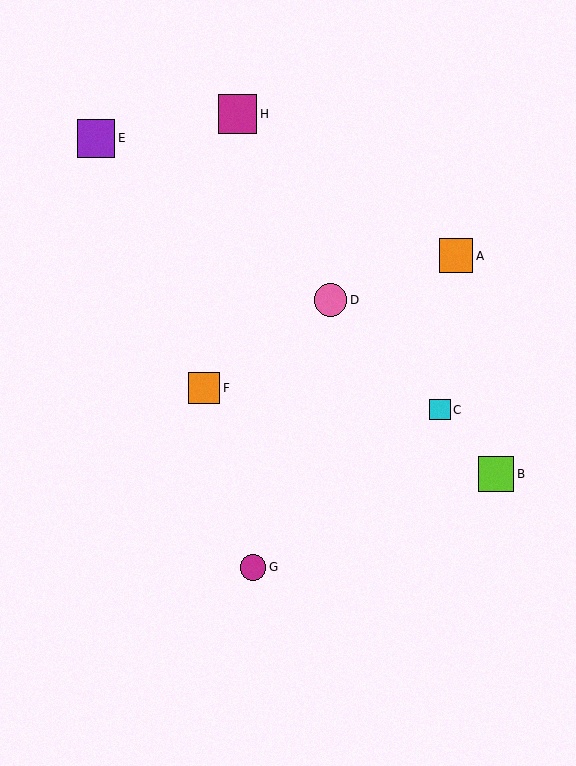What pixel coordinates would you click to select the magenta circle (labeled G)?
Click at (253, 567) to select the magenta circle G.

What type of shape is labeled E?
Shape E is a purple square.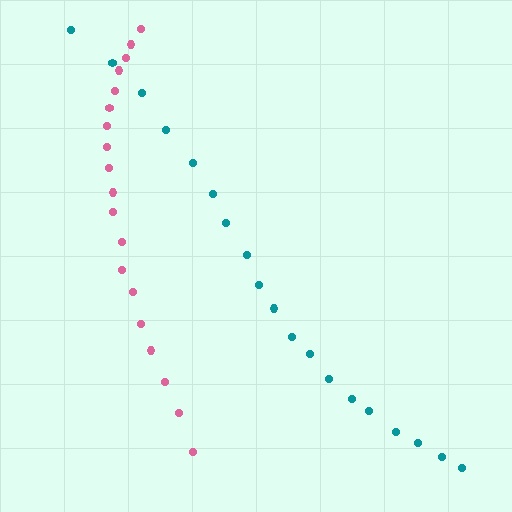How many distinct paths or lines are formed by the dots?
There are 2 distinct paths.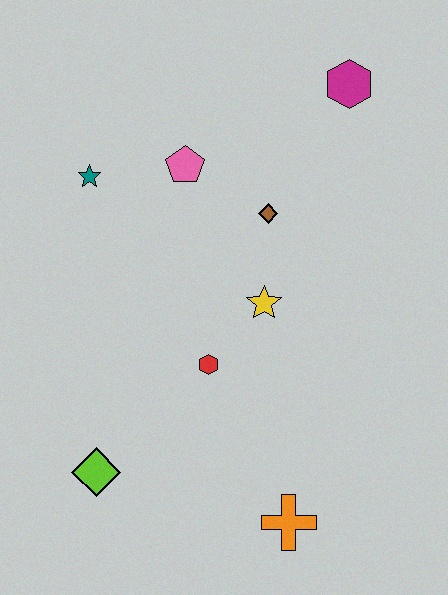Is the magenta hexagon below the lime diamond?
No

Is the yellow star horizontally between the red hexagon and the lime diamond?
No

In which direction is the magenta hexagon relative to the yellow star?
The magenta hexagon is above the yellow star.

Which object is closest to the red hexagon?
The yellow star is closest to the red hexagon.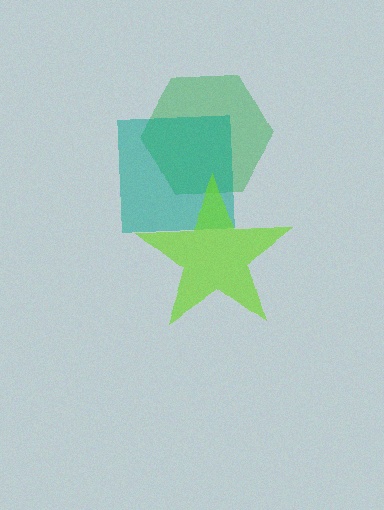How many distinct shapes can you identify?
There are 3 distinct shapes: a green hexagon, a teal square, a lime star.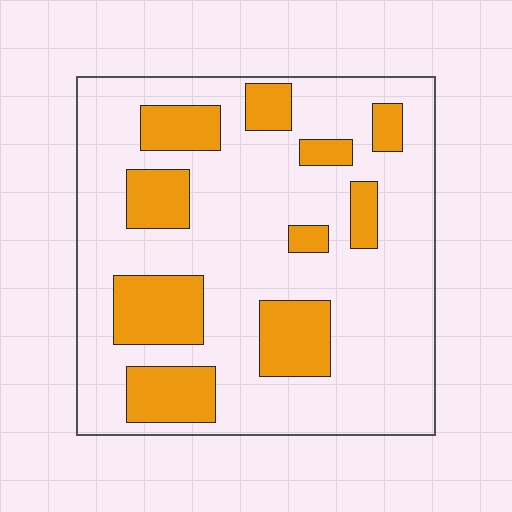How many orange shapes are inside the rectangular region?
10.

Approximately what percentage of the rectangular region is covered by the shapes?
Approximately 25%.